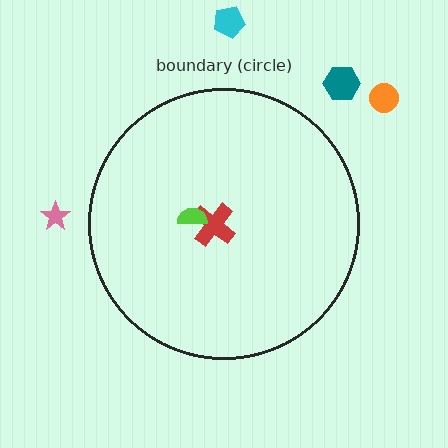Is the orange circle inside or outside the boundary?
Outside.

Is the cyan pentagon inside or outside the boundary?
Outside.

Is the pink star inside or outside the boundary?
Outside.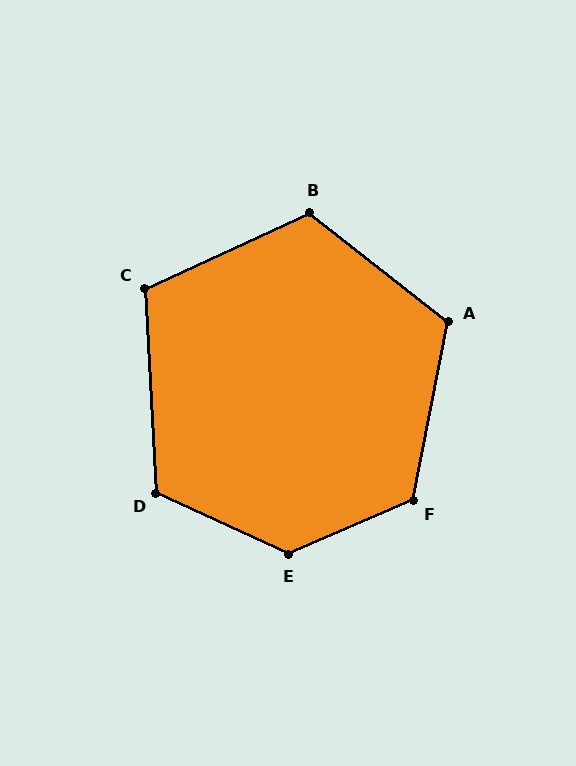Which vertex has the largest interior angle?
E, at approximately 131 degrees.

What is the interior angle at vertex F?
Approximately 125 degrees (obtuse).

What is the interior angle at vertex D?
Approximately 118 degrees (obtuse).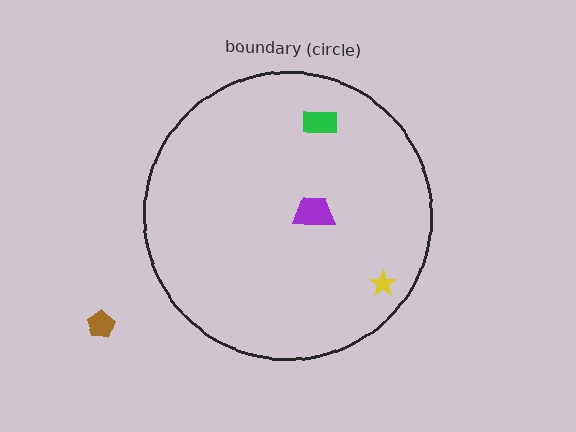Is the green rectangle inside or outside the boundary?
Inside.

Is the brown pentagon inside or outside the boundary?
Outside.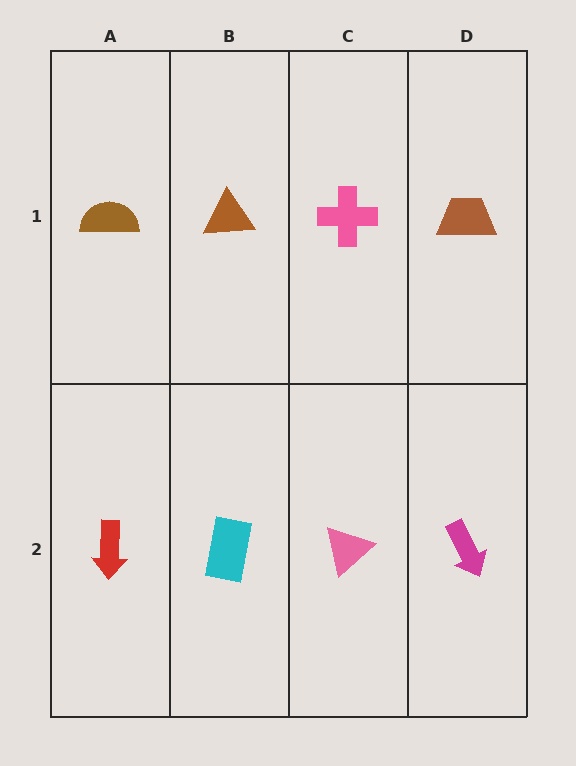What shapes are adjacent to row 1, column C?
A pink triangle (row 2, column C), a brown triangle (row 1, column B), a brown trapezoid (row 1, column D).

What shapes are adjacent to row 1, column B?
A cyan rectangle (row 2, column B), a brown semicircle (row 1, column A), a pink cross (row 1, column C).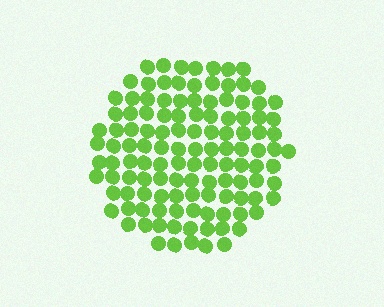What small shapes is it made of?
It is made of small circles.